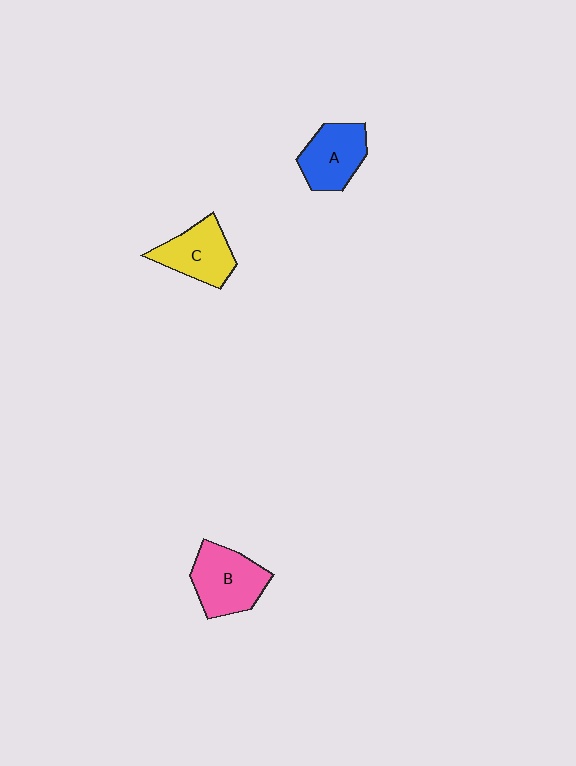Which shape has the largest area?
Shape B (pink).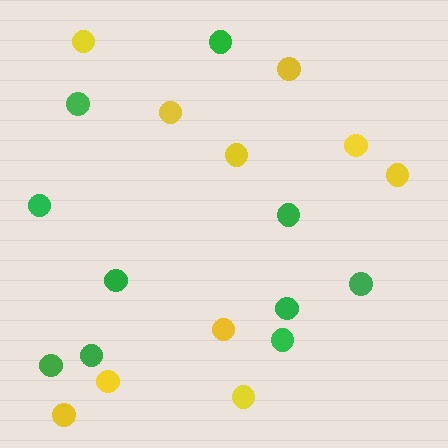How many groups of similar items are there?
There are 2 groups: one group of green circles (10) and one group of yellow circles (10).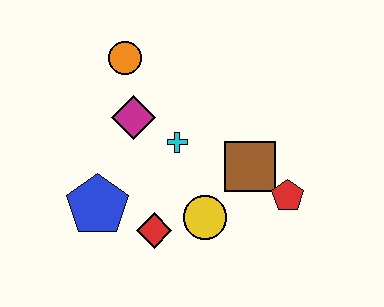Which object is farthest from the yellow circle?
The orange circle is farthest from the yellow circle.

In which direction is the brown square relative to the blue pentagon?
The brown square is to the right of the blue pentagon.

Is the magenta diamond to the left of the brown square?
Yes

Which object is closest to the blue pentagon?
The red diamond is closest to the blue pentagon.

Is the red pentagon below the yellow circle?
No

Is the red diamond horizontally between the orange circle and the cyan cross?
Yes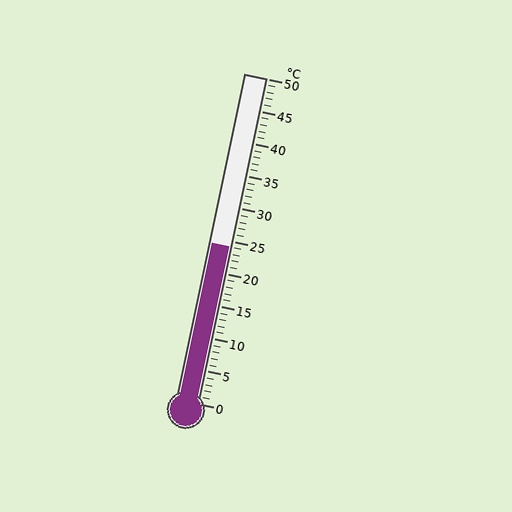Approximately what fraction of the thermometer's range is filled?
The thermometer is filled to approximately 50% of its range.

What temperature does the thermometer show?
The thermometer shows approximately 24°C.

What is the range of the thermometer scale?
The thermometer scale ranges from 0°C to 50°C.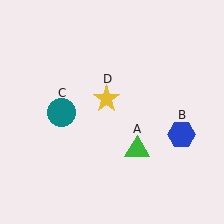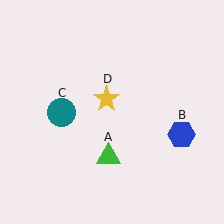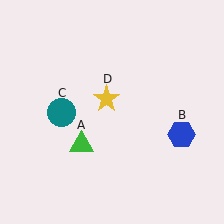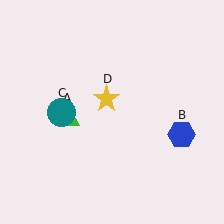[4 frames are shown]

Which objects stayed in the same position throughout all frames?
Blue hexagon (object B) and teal circle (object C) and yellow star (object D) remained stationary.